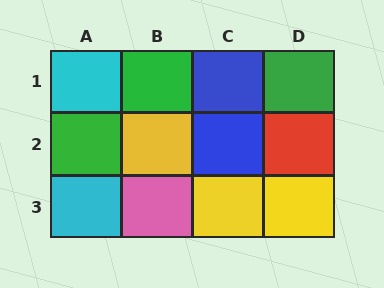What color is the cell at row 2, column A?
Green.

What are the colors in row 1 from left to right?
Cyan, green, blue, green.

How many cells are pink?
1 cell is pink.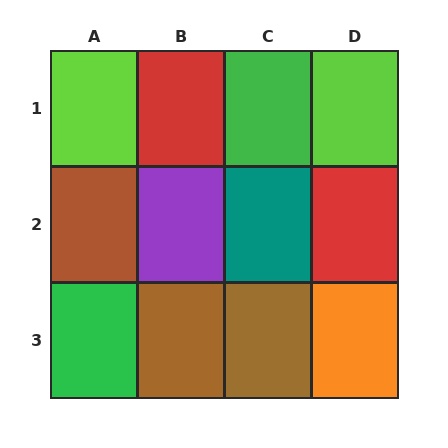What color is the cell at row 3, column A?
Green.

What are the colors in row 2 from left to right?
Brown, purple, teal, red.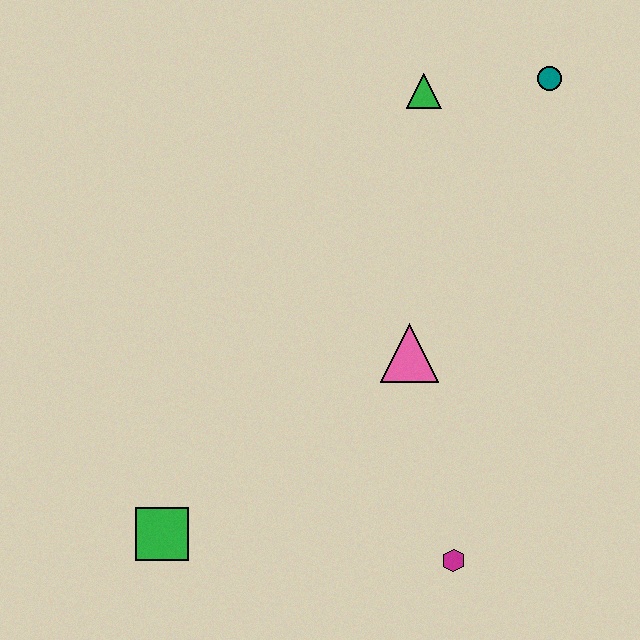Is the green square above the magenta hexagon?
Yes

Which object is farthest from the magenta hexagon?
The teal circle is farthest from the magenta hexagon.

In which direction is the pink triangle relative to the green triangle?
The pink triangle is below the green triangle.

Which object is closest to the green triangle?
The teal circle is closest to the green triangle.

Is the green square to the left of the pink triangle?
Yes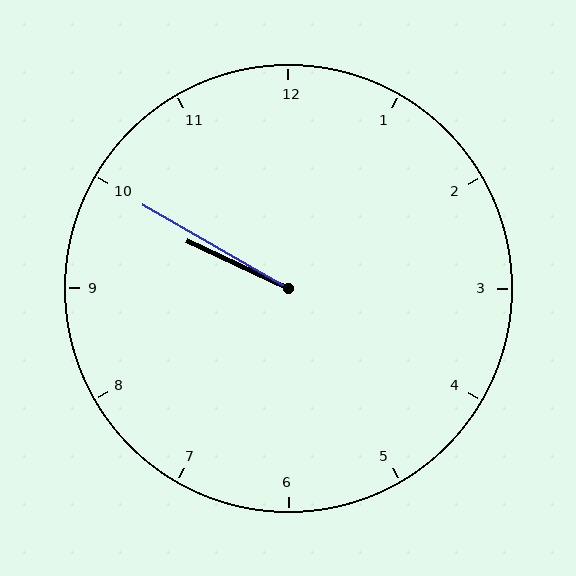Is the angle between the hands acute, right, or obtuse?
It is acute.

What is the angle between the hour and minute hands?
Approximately 5 degrees.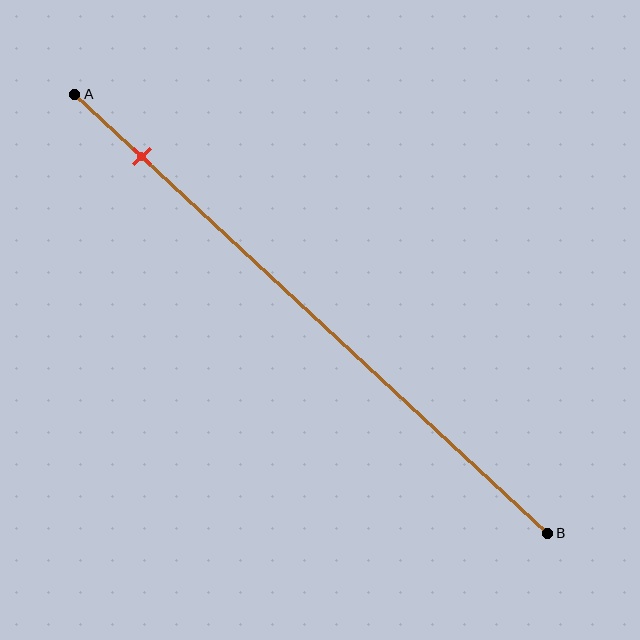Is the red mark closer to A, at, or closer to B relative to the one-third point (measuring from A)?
The red mark is closer to point A than the one-third point of segment AB.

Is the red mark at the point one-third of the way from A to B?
No, the mark is at about 15% from A, not at the 33% one-third point.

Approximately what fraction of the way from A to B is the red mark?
The red mark is approximately 15% of the way from A to B.